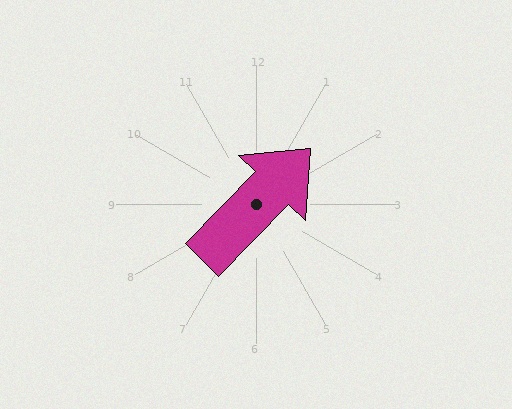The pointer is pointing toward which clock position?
Roughly 1 o'clock.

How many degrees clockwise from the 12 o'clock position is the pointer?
Approximately 44 degrees.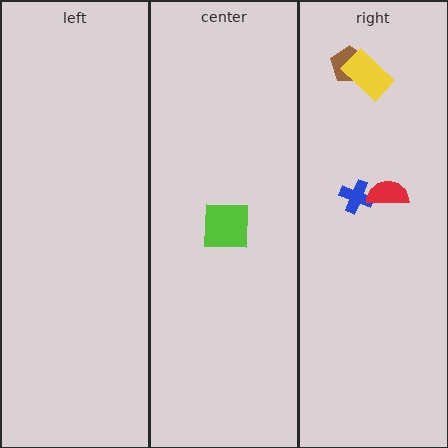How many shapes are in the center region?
1.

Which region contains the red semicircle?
The right region.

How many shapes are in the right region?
4.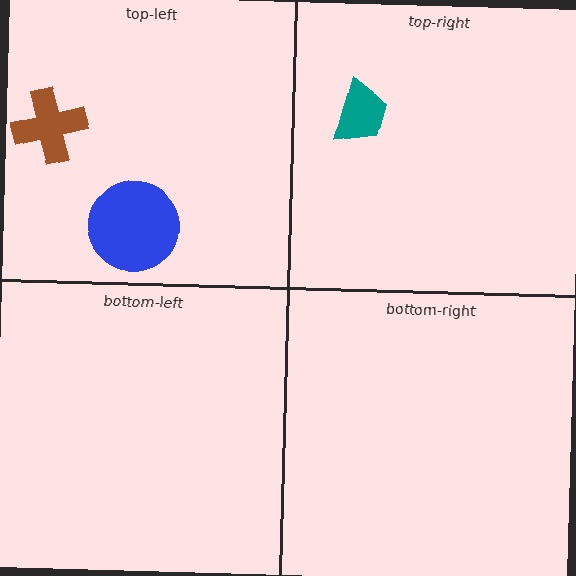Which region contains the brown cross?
The top-left region.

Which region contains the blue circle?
The top-left region.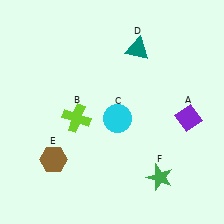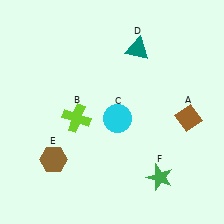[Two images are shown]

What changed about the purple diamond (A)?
In Image 1, A is purple. In Image 2, it changed to brown.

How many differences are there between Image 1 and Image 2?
There is 1 difference between the two images.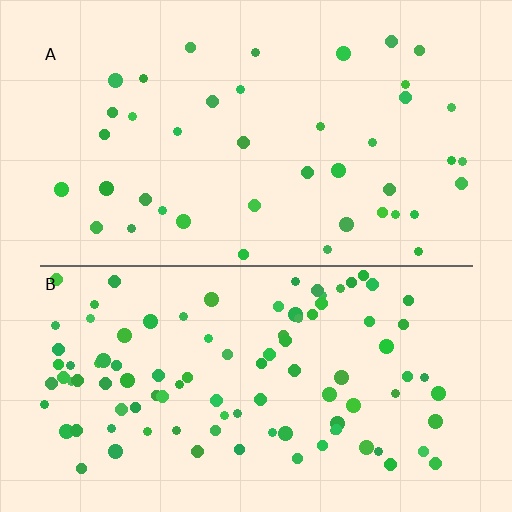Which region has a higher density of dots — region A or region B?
B (the bottom).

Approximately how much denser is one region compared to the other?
Approximately 2.3× — region B over region A.